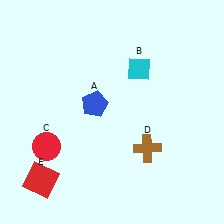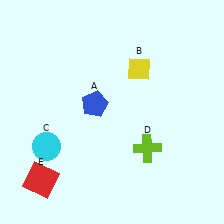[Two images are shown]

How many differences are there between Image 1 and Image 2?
There are 3 differences between the two images.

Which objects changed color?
B changed from cyan to yellow. C changed from red to cyan. D changed from brown to lime.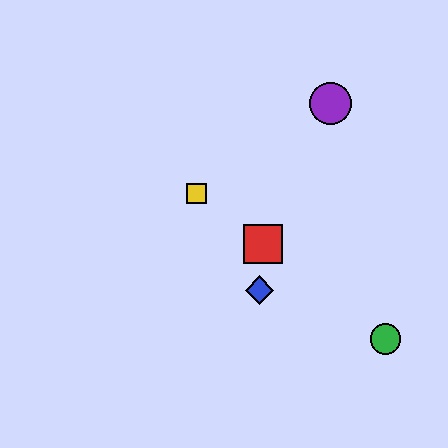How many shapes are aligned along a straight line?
3 shapes (the red square, the green circle, the yellow square) are aligned along a straight line.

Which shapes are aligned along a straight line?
The red square, the green circle, the yellow square are aligned along a straight line.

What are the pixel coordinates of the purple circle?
The purple circle is at (331, 104).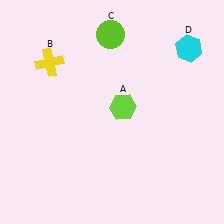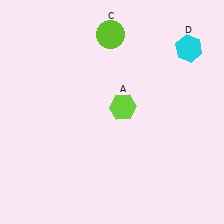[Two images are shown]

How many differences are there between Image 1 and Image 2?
There is 1 difference between the two images.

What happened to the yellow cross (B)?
The yellow cross (B) was removed in Image 2. It was in the top-left area of Image 1.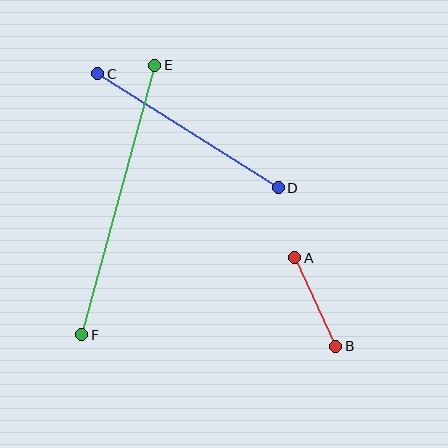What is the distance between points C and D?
The distance is approximately 213 pixels.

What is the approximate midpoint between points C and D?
The midpoint is at approximately (188, 131) pixels.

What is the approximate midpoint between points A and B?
The midpoint is at approximately (315, 302) pixels.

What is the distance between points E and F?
The distance is approximately 279 pixels.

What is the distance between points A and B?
The distance is approximately 98 pixels.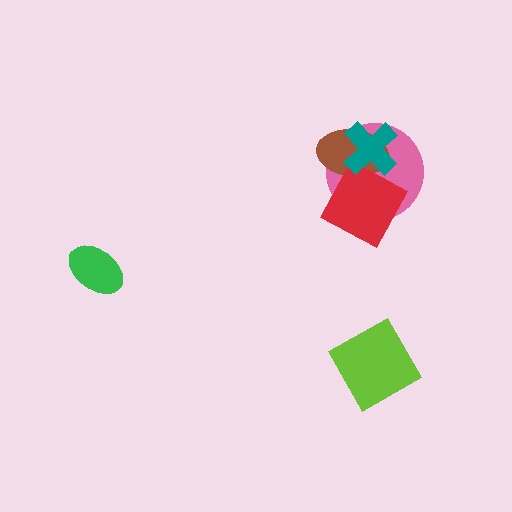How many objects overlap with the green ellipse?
0 objects overlap with the green ellipse.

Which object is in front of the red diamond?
The teal cross is in front of the red diamond.